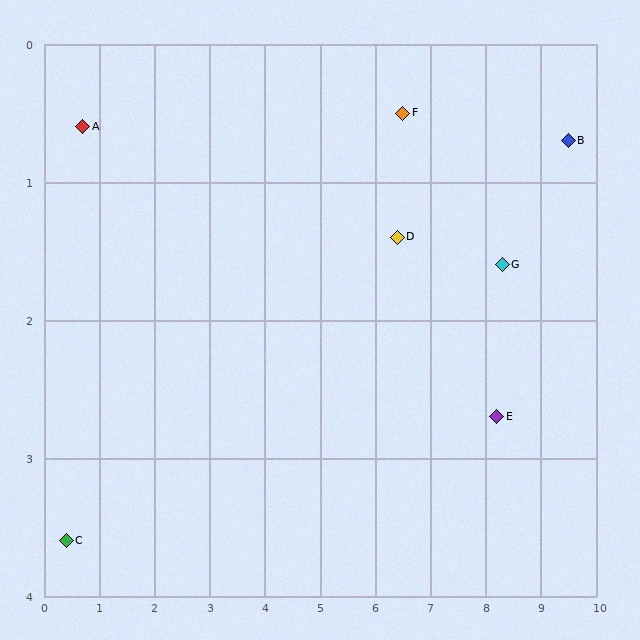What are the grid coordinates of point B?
Point B is at approximately (9.5, 0.7).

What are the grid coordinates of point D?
Point D is at approximately (6.4, 1.4).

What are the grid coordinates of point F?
Point F is at approximately (6.5, 0.5).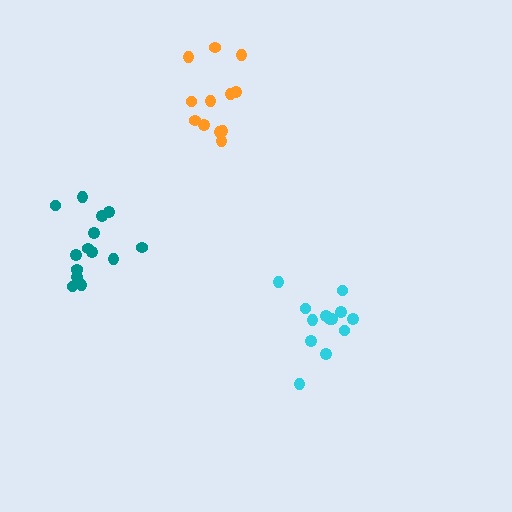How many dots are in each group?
Group 1: 13 dots, Group 2: 12 dots, Group 3: 14 dots (39 total).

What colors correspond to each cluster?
The clusters are colored: cyan, orange, teal.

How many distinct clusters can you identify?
There are 3 distinct clusters.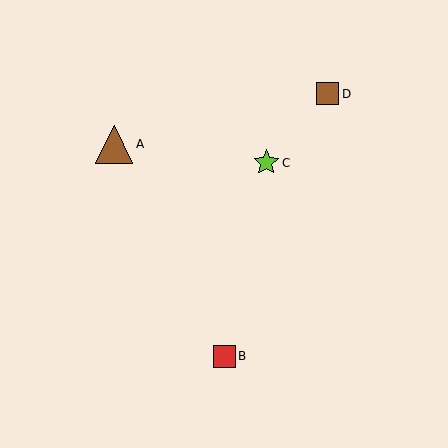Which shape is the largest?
The brown triangle (labeled A) is the largest.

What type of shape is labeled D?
Shape D is a brown square.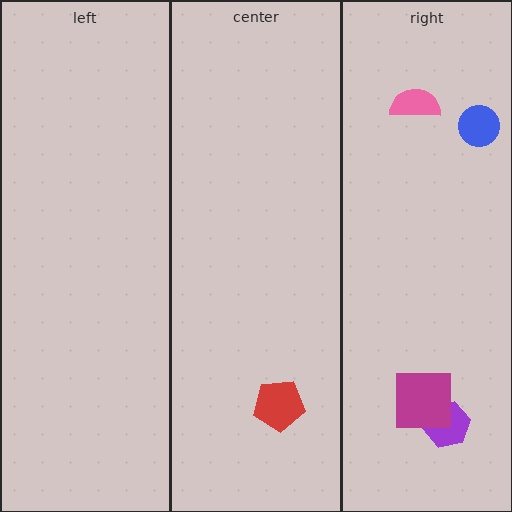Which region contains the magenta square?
The right region.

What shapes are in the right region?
The pink semicircle, the blue circle, the purple hexagon, the magenta square.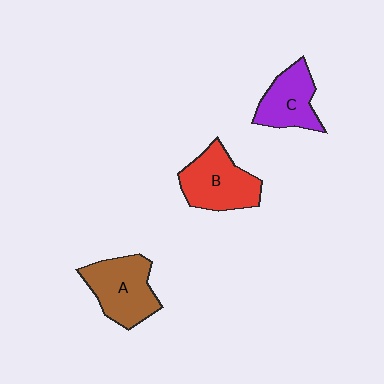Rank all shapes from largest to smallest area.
From largest to smallest: A (brown), B (red), C (purple).